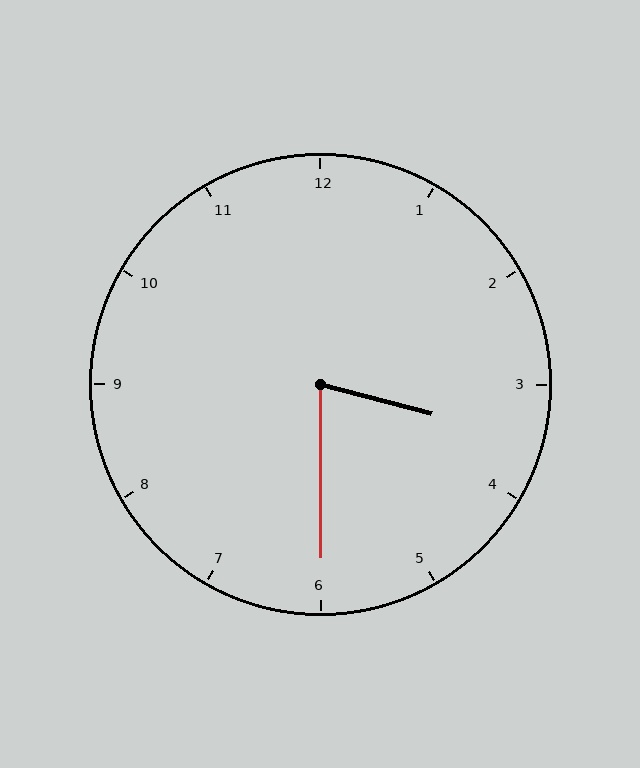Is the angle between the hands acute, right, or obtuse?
It is acute.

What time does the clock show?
3:30.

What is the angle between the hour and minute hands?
Approximately 75 degrees.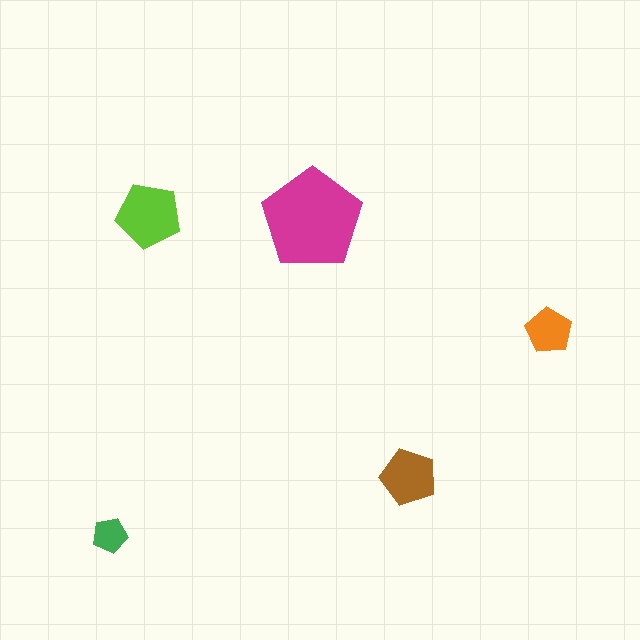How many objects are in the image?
There are 5 objects in the image.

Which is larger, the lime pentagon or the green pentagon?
The lime one.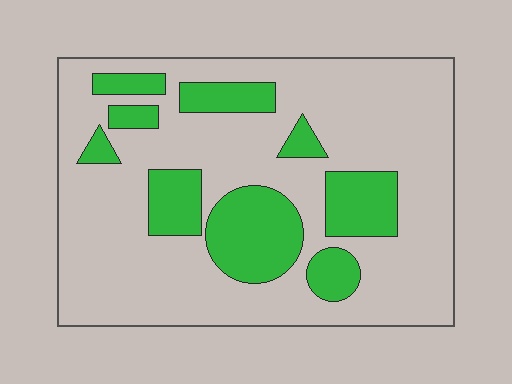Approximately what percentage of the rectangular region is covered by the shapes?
Approximately 25%.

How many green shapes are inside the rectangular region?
9.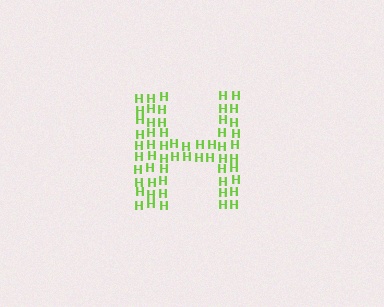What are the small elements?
The small elements are letter H's.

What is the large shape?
The large shape is the letter H.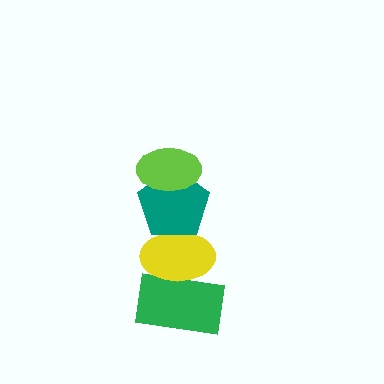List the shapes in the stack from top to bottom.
From top to bottom: the lime ellipse, the teal pentagon, the yellow ellipse, the green rectangle.